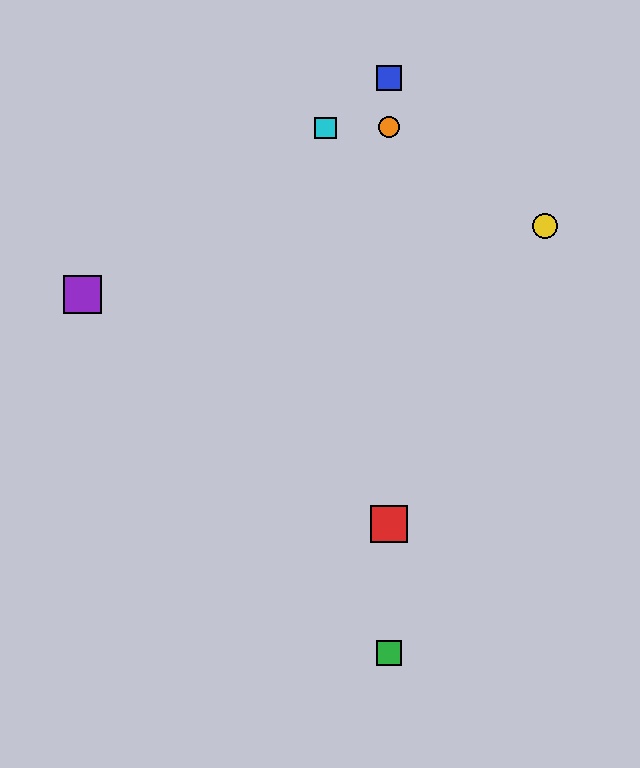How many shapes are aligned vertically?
4 shapes (the red square, the blue square, the green square, the orange circle) are aligned vertically.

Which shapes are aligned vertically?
The red square, the blue square, the green square, the orange circle are aligned vertically.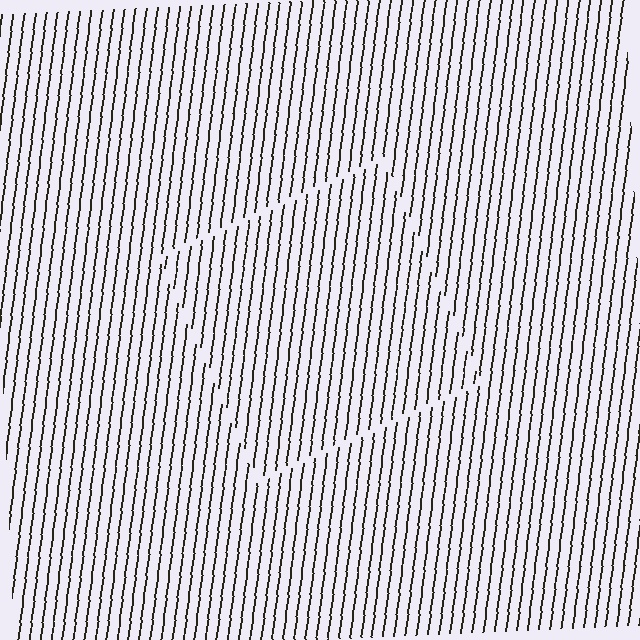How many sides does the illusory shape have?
4 sides — the line-ends trace a square.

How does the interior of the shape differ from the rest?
The interior of the shape contains the same grating, shifted by half a period — the contour is defined by the phase discontinuity where line-ends from the inner and outer gratings abut.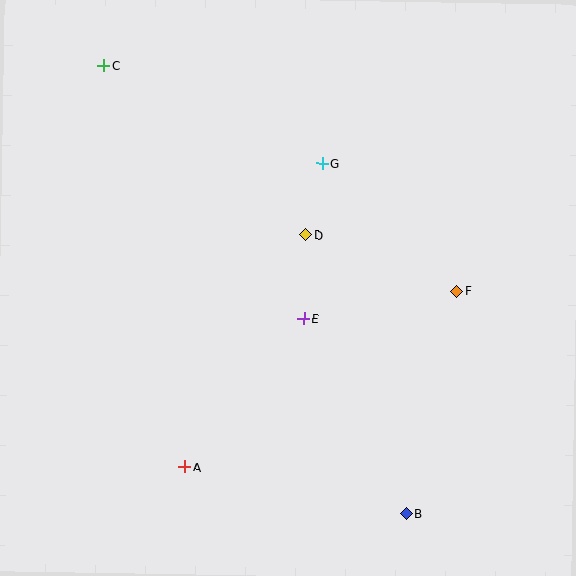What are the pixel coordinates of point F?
Point F is at (457, 291).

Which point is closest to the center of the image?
Point E at (304, 319) is closest to the center.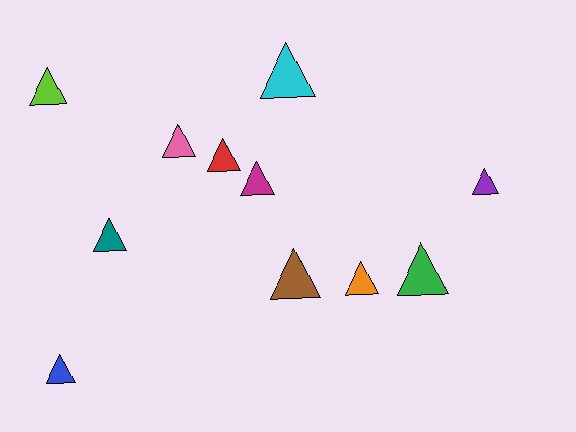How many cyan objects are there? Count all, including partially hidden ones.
There is 1 cyan object.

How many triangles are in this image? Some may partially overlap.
There are 11 triangles.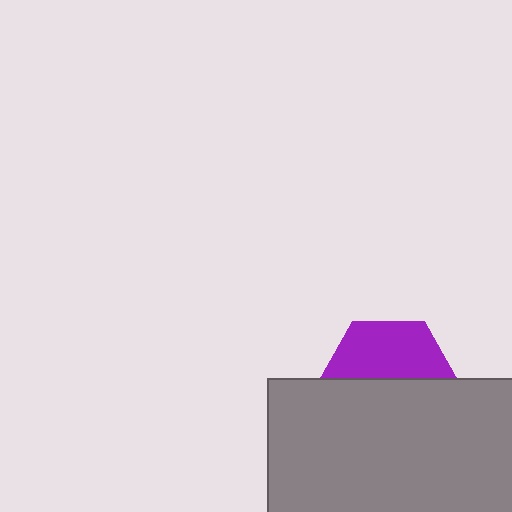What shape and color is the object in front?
The object in front is a gray rectangle.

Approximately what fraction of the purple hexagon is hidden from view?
Roughly 56% of the purple hexagon is hidden behind the gray rectangle.